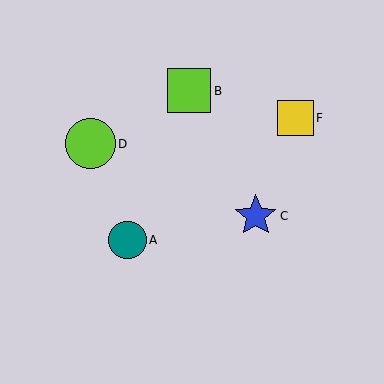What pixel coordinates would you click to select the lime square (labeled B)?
Click at (189, 91) to select the lime square B.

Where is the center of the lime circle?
The center of the lime circle is at (90, 144).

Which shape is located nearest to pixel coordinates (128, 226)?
The teal circle (labeled A) at (128, 240) is nearest to that location.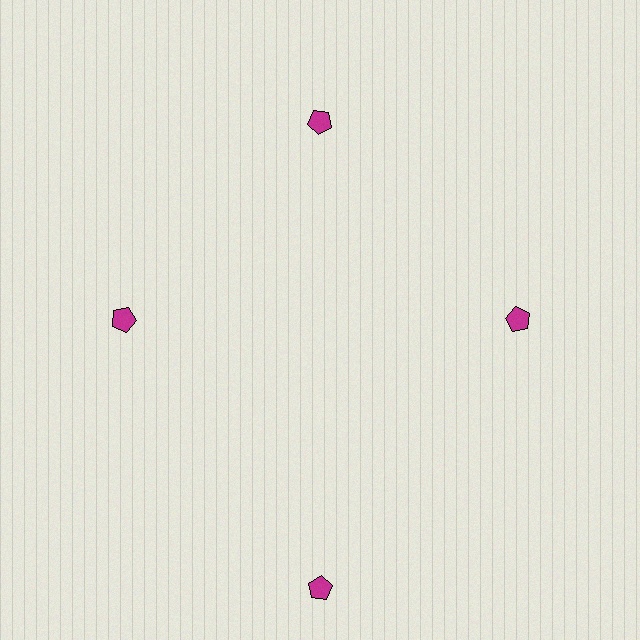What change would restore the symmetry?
The symmetry would be restored by moving it inward, back onto the ring so that all 4 pentagons sit at equal angles and equal distance from the center.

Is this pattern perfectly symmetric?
No. The 4 magenta pentagons are arranged in a ring, but one element near the 6 o'clock position is pushed outward from the center, breaking the 4-fold rotational symmetry.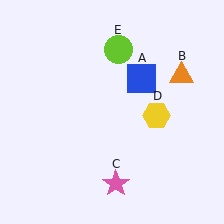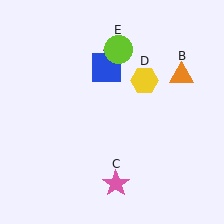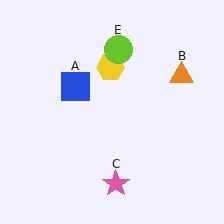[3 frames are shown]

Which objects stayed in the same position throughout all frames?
Orange triangle (object B) and pink star (object C) and lime circle (object E) remained stationary.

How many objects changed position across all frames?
2 objects changed position: blue square (object A), yellow hexagon (object D).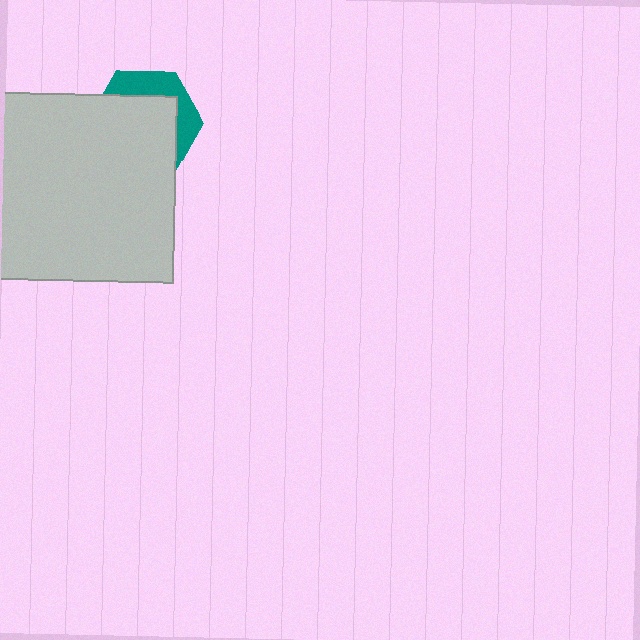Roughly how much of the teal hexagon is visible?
A small part of it is visible (roughly 32%).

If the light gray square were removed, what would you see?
You would see the complete teal hexagon.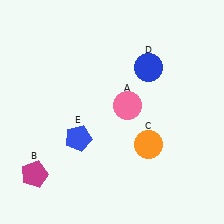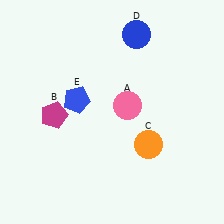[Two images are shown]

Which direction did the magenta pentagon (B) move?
The magenta pentagon (B) moved up.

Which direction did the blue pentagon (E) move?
The blue pentagon (E) moved up.